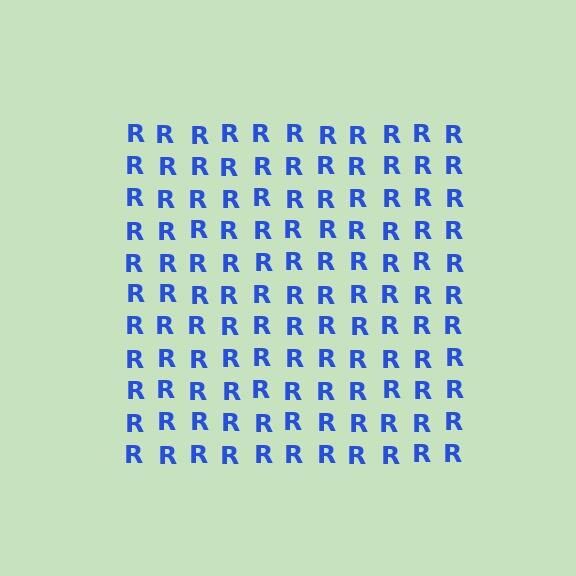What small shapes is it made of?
It is made of small letter R's.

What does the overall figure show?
The overall figure shows a square.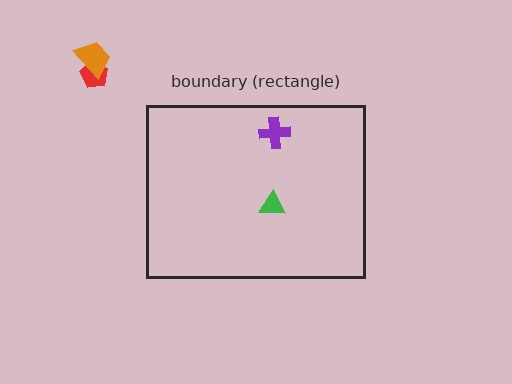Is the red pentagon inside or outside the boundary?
Outside.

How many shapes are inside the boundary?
2 inside, 2 outside.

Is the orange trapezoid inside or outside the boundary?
Outside.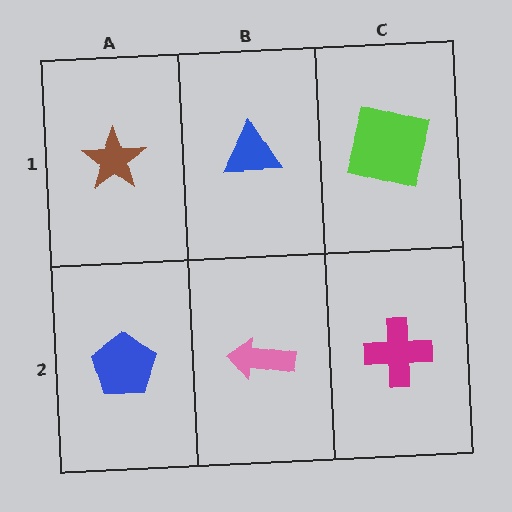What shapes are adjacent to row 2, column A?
A brown star (row 1, column A), a pink arrow (row 2, column B).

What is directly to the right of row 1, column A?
A blue triangle.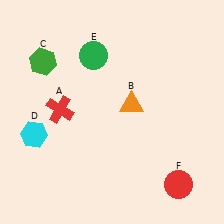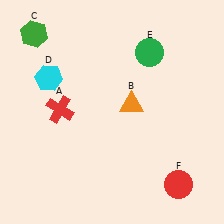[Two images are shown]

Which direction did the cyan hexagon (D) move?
The cyan hexagon (D) moved up.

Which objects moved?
The objects that moved are: the green hexagon (C), the cyan hexagon (D), the green circle (E).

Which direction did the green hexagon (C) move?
The green hexagon (C) moved up.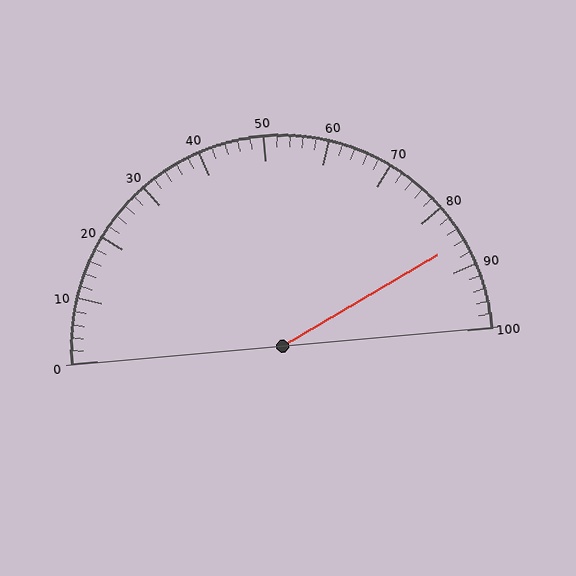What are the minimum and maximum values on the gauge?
The gauge ranges from 0 to 100.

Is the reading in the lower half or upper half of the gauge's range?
The reading is in the upper half of the range (0 to 100).